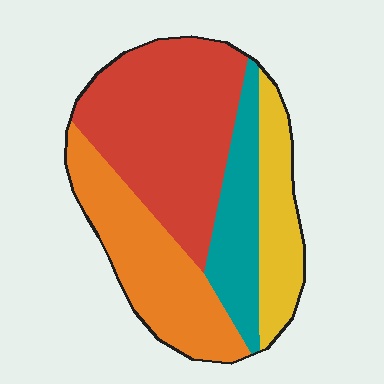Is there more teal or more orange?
Orange.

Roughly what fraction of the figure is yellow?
Yellow covers about 15% of the figure.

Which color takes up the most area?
Red, at roughly 40%.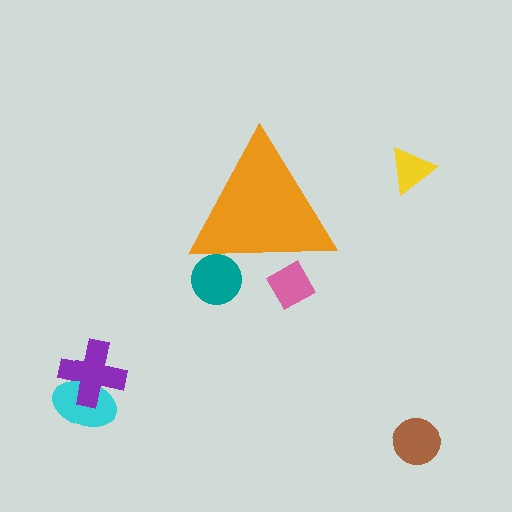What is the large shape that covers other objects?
An orange triangle.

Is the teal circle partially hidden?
Yes, the teal circle is partially hidden behind the orange triangle.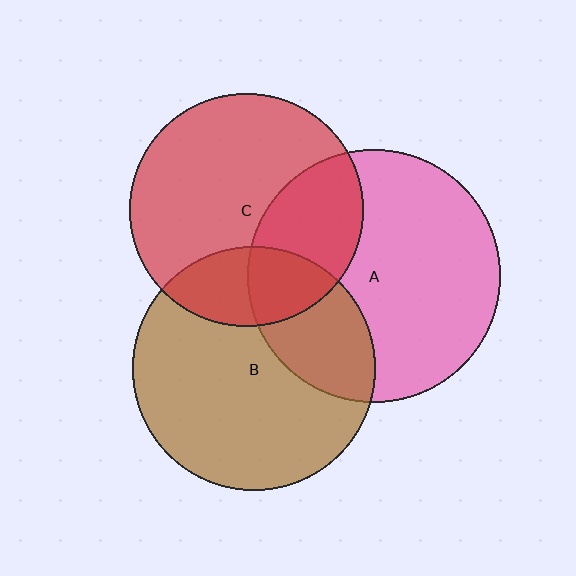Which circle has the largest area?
Circle A (pink).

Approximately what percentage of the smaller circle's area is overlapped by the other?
Approximately 25%.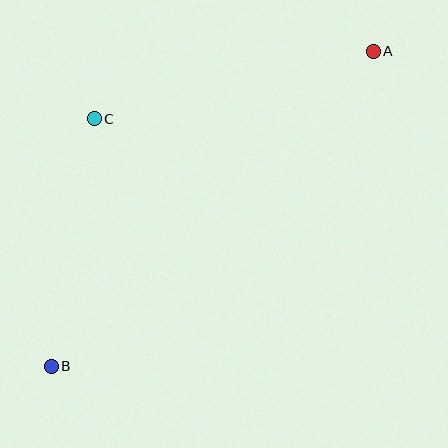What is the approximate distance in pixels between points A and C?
The distance between A and C is approximately 287 pixels.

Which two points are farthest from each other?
Points A and B are farthest from each other.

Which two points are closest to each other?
Points B and C are closest to each other.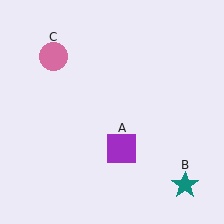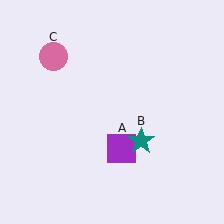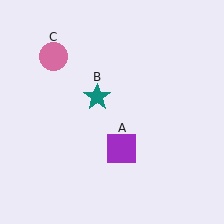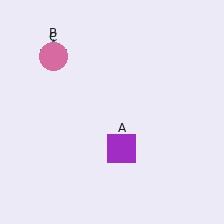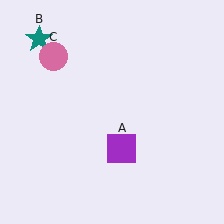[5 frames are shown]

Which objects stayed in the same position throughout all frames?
Purple square (object A) and pink circle (object C) remained stationary.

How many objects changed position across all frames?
1 object changed position: teal star (object B).